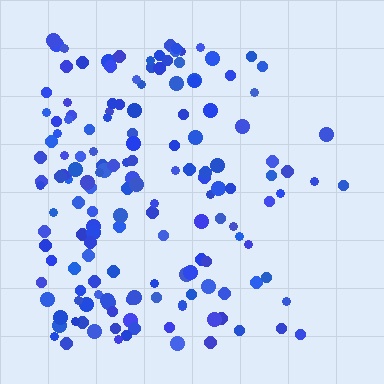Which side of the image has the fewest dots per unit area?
The right.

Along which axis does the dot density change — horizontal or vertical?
Horizontal.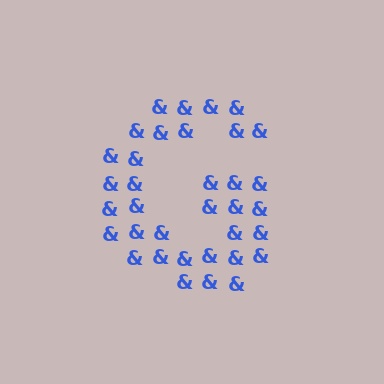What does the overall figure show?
The overall figure shows the letter G.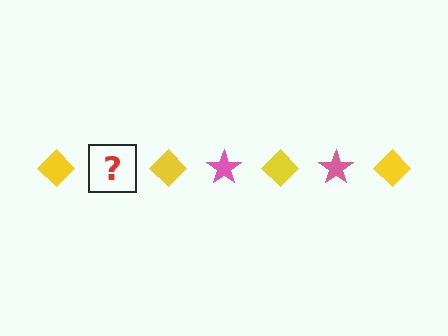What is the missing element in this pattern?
The missing element is a pink star.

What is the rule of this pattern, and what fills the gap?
The rule is that the pattern alternates between yellow diamond and pink star. The gap should be filled with a pink star.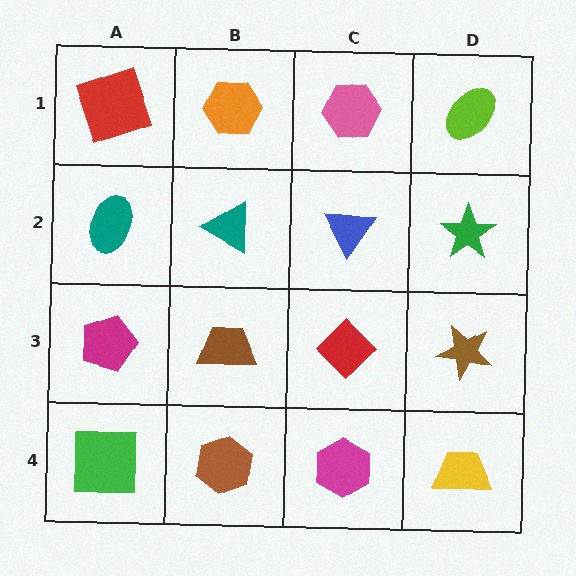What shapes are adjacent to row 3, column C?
A blue triangle (row 2, column C), a magenta hexagon (row 4, column C), a brown trapezoid (row 3, column B), a brown star (row 3, column D).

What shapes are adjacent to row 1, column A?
A teal ellipse (row 2, column A), an orange hexagon (row 1, column B).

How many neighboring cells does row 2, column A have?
3.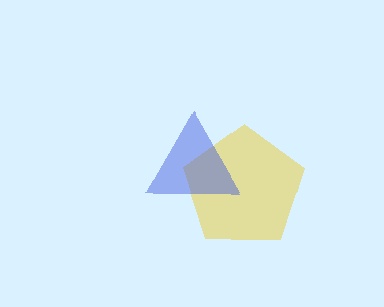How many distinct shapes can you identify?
There are 2 distinct shapes: a yellow pentagon, a blue triangle.